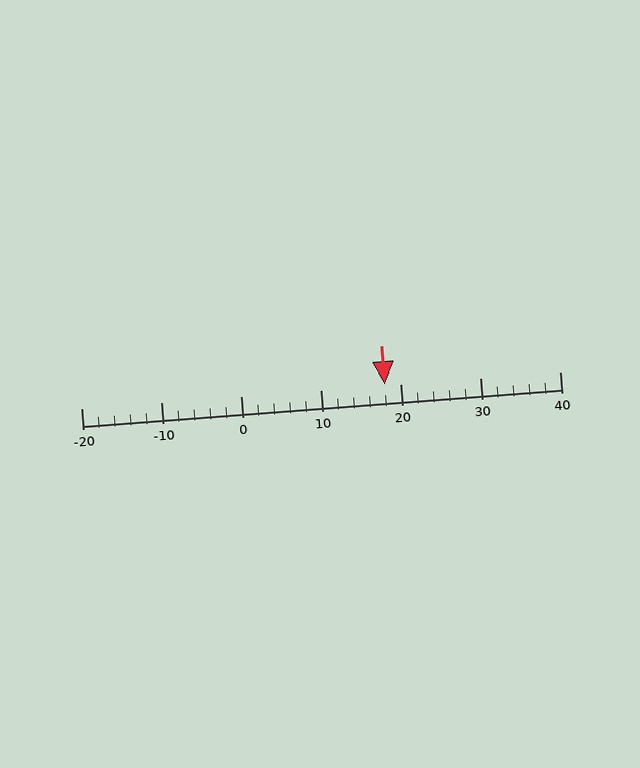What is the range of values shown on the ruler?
The ruler shows values from -20 to 40.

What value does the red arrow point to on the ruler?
The red arrow points to approximately 18.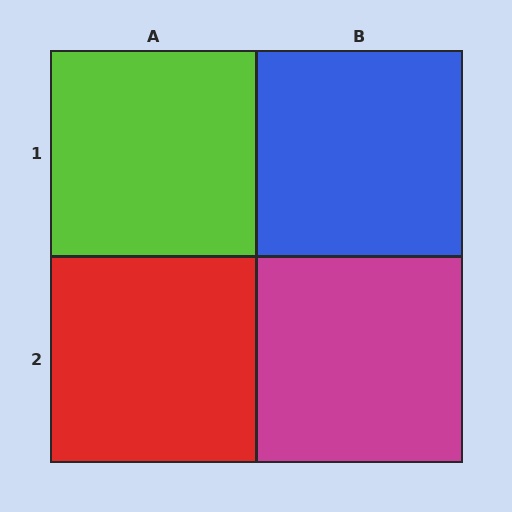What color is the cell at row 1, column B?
Blue.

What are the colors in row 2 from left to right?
Red, magenta.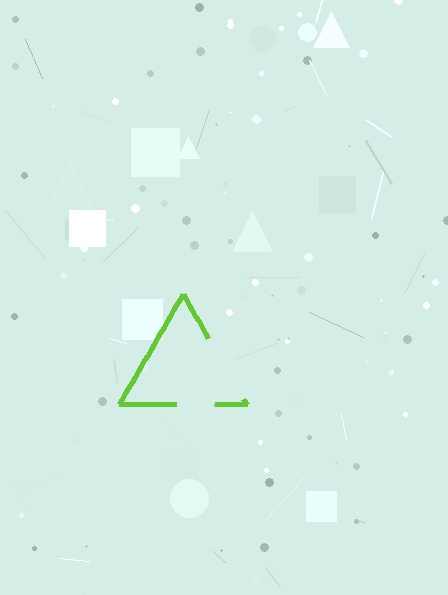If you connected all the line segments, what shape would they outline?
They would outline a triangle.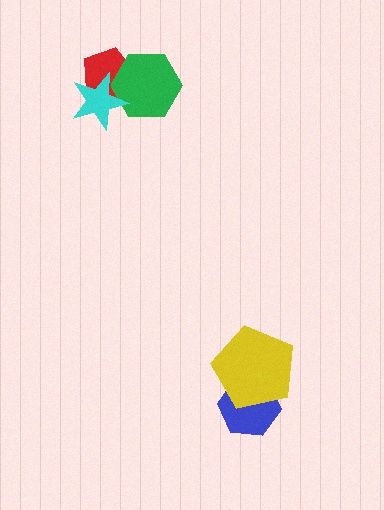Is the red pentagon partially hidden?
Yes, it is partially covered by another shape.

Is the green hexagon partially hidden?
Yes, it is partially covered by another shape.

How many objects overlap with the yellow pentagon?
1 object overlaps with the yellow pentagon.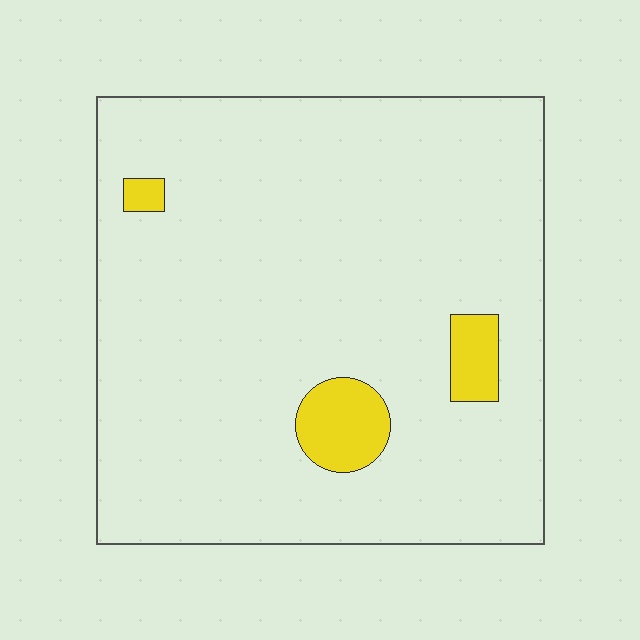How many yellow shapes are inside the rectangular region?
3.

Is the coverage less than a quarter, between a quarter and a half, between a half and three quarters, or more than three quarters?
Less than a quarter.